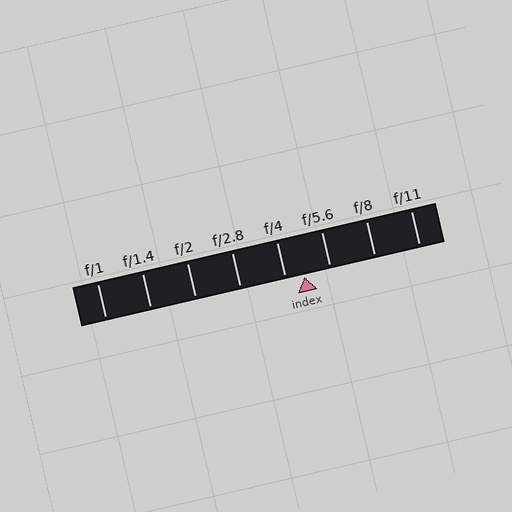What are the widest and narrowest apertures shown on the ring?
The widest aperture shown is f/1 and the narrowest is f/11.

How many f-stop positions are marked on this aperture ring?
There are 8 f-stop positions marked.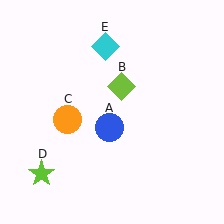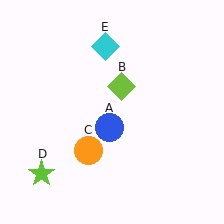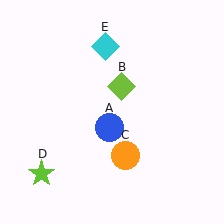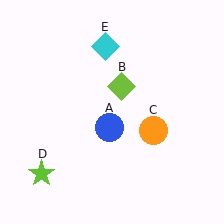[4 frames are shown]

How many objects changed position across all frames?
1 object changed position: orange circle (object C).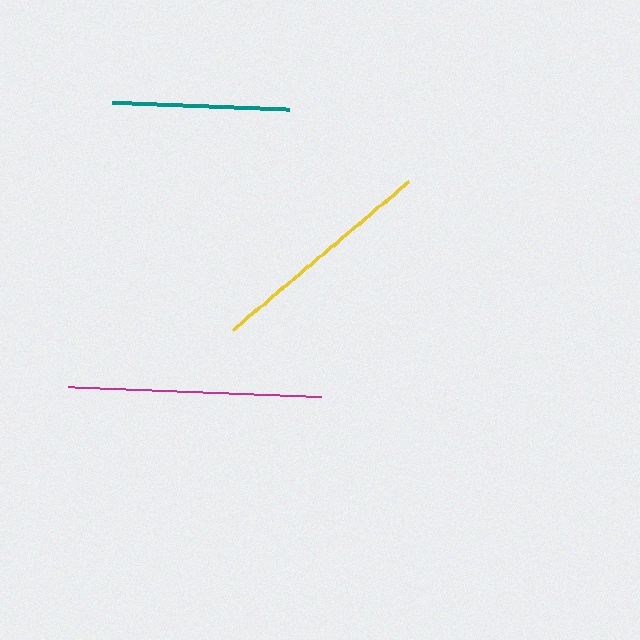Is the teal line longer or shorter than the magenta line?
The magenta line is longer than the teal line.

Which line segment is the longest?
The magenta line is the longest at approximately 254 pixels.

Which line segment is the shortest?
The teal line is the shortest at approximately 177 pixels.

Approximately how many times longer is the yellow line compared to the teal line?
The yellow line is approximately 1.3 times the length of the teal line.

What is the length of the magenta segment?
The magenta segment is approximately 254 pixels long.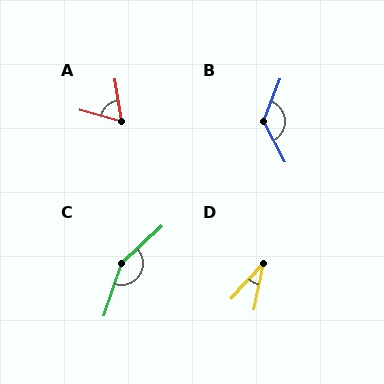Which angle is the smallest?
D, at approximately 31 degrees.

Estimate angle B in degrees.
Approximately 131 degrees.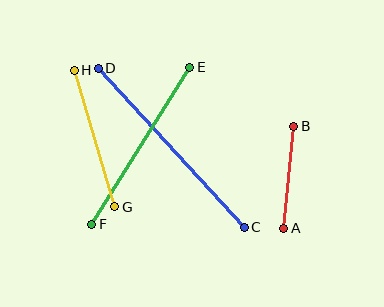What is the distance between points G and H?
The distance is approximately 142 pixels.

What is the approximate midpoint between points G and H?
The midpoint is at approximately (94, 138) pixels.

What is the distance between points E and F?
The distance is approximately 185 pixels.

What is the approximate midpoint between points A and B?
The midpoint is at approximately (289, 177) pixels.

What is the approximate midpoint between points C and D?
The midpoint is at approximately (171, 148) pixels.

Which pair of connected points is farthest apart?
Points C and D are farthest apart.